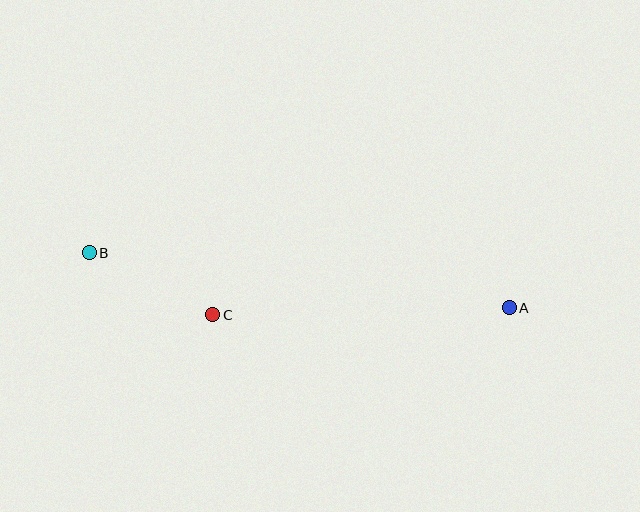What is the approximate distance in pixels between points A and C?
The distance between A and C is approximately 297 pixels.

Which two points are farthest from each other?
Points A and B are farthest from each other.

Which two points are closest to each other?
Points B and C are closest to each other.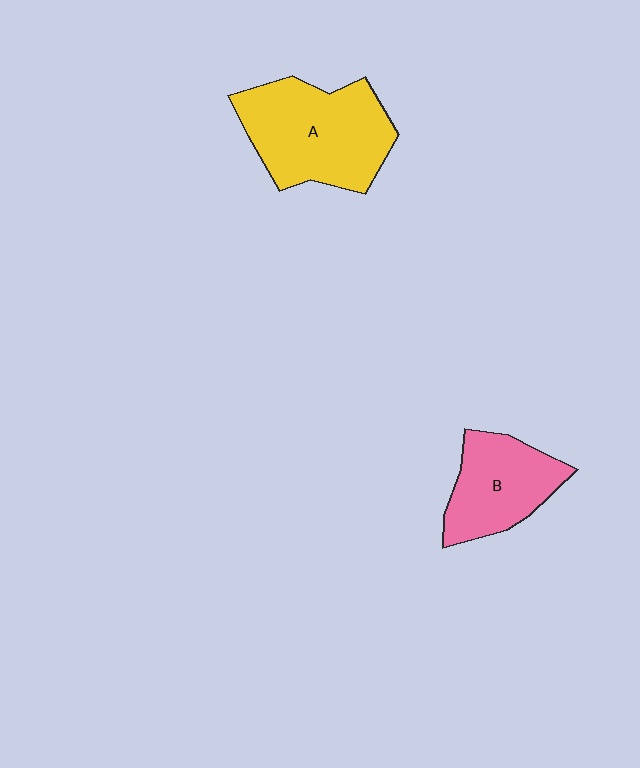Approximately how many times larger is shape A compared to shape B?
Approximately 1.5 times.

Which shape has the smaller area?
Shape B (pink).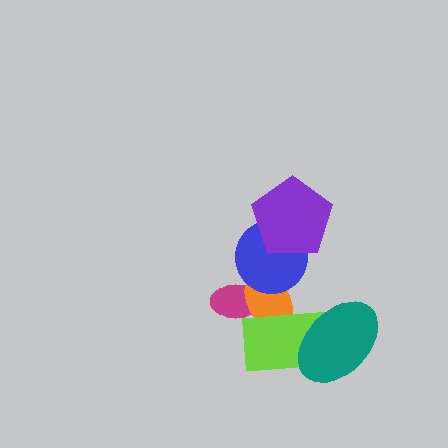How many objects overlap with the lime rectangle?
2 objects overlap with the lime rectangle.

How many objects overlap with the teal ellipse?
1 object overlaps with the teal ellipse.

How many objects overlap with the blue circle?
2 objects overlap with the blue circle.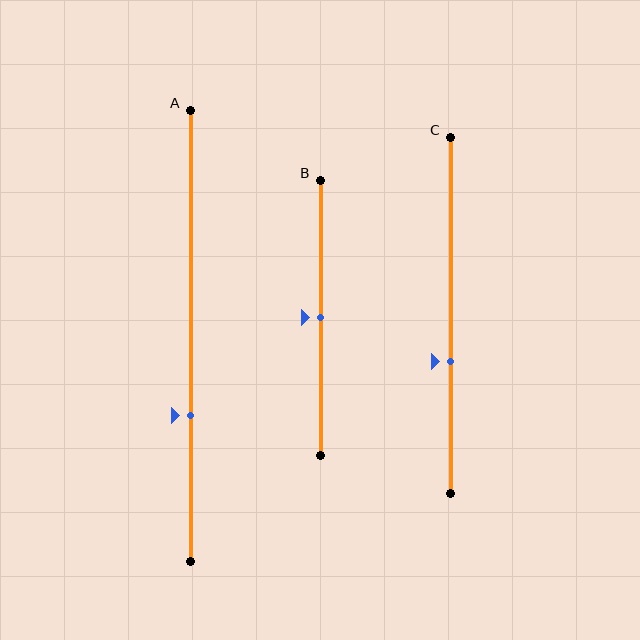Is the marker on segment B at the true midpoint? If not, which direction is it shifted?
Yes, the marker on segment B is at the true midpoint.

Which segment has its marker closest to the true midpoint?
Segment B has its marker closest to the true midpoint.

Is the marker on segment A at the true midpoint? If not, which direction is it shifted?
No, the marker on segment A is shifted downward by about 18% of the segment length.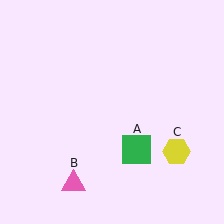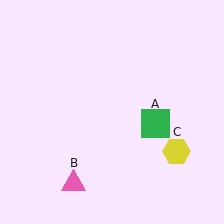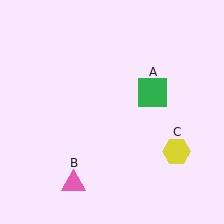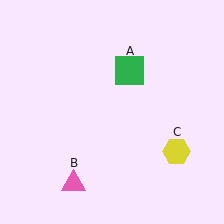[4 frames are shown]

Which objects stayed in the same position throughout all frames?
Pink triangle (object B) and yellow hexagon (object C) remained stationary.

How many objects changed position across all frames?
1 object changed position: green square (object A).